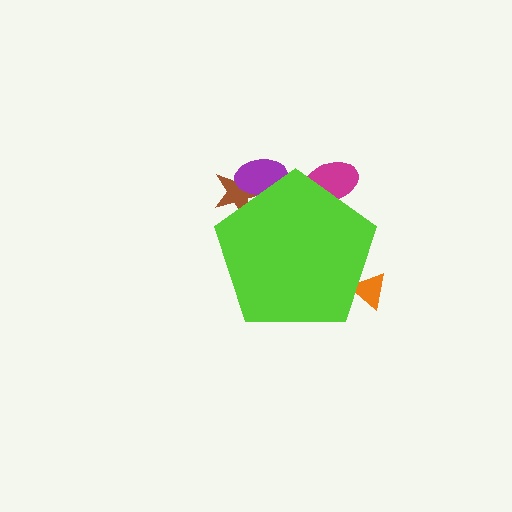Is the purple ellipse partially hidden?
Yes, the purple ellipse is partially hidden behind the lime pentagon.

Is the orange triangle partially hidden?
Yes, the orange triangle is partially hidden behind the lime pentagon.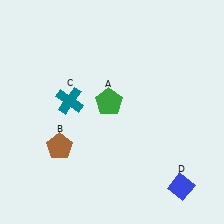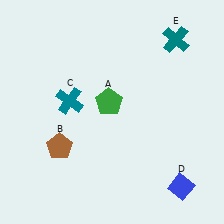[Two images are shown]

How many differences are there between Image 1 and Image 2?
There is 1 difference between the two images.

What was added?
A teal cross (E) was added in Image 2.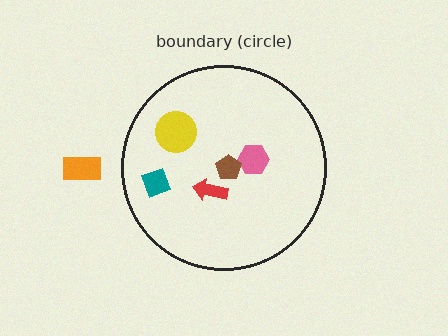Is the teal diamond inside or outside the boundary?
Inside.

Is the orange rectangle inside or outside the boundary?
Outside.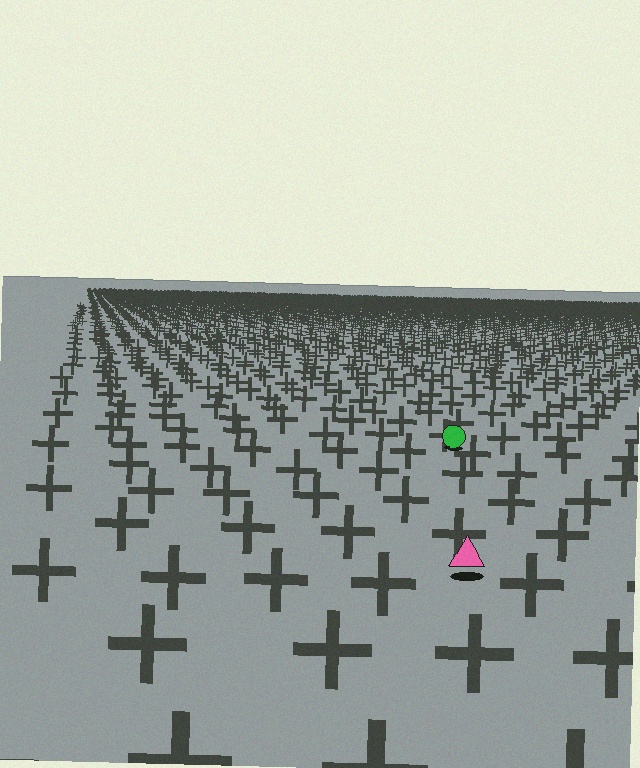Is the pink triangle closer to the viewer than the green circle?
Yes. The pink triangle is closer — you can tell from the texture gradient: the ground texture is coarser near it.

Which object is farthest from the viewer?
The green circle is farthest from the viewer. It appears smaller and the ground texture around it is denser.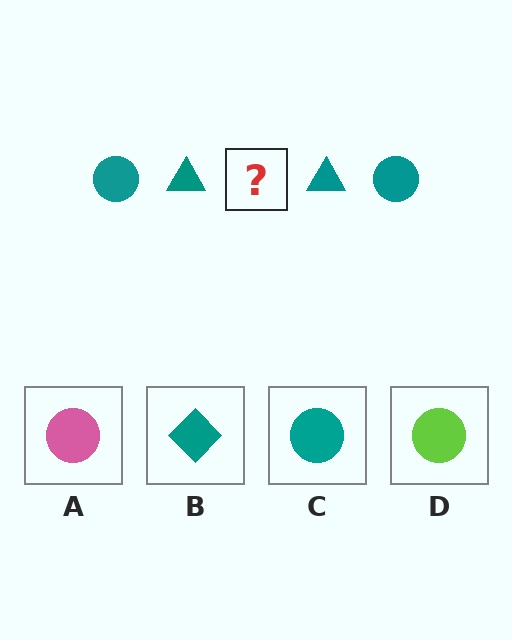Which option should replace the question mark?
Option C.